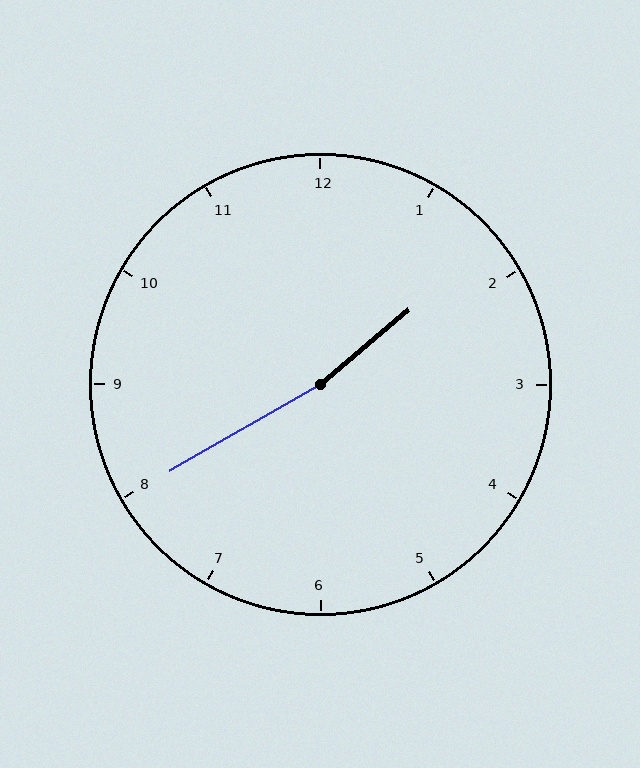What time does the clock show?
1:40.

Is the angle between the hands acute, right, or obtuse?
It is obtuse.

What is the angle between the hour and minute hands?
Approximately 170 degrees.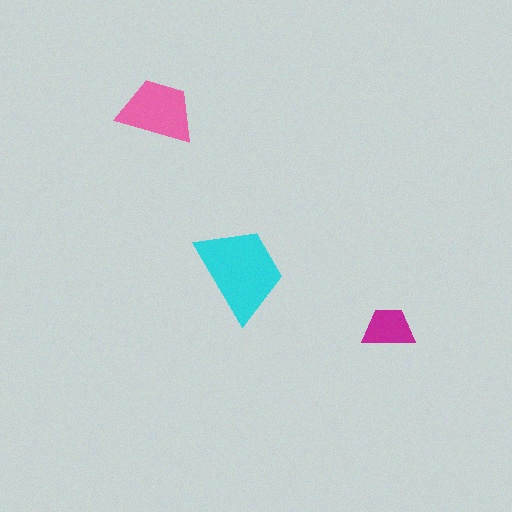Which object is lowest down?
The magenta trapezoid is bottommost.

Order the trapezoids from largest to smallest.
the cyan one, the pink one, the magenta one.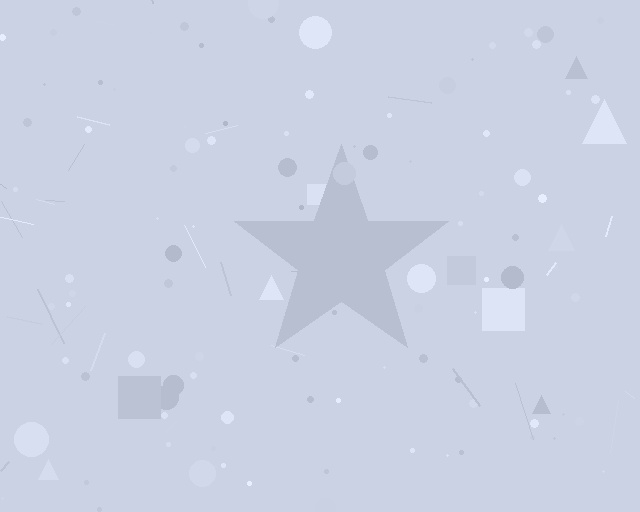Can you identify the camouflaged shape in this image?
The camouflaged shape is a star.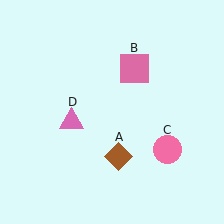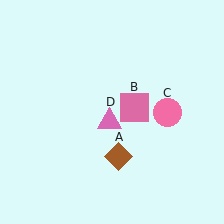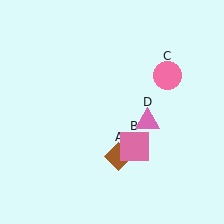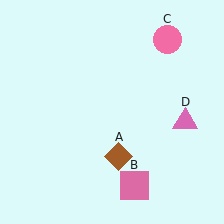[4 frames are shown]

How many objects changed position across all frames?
3 objects changed position: pink square (object B), pink circle (object C), pink triangle (object D).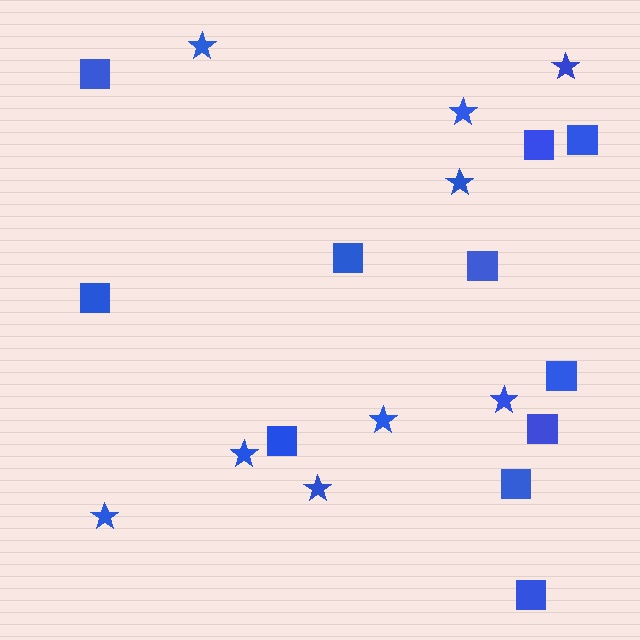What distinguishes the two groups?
There are 2 groups: one group of stars (9) and one group of squares (11).